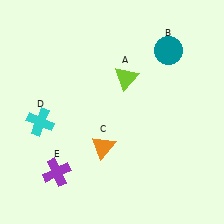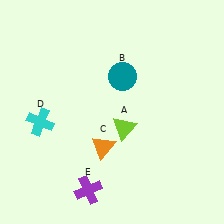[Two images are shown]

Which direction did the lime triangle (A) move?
The lime triangle (A) moved down.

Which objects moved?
The objects that moved are: the lime triangle (A), the teal circle (B), the purple cross (E).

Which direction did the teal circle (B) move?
The teal circle (B) moved left.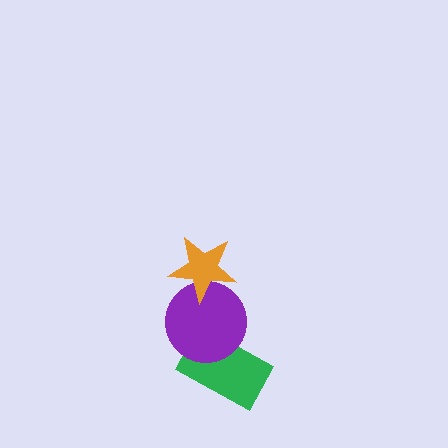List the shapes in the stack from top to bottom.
From top to bottom: the orange star, the purple circle, the green rectangle.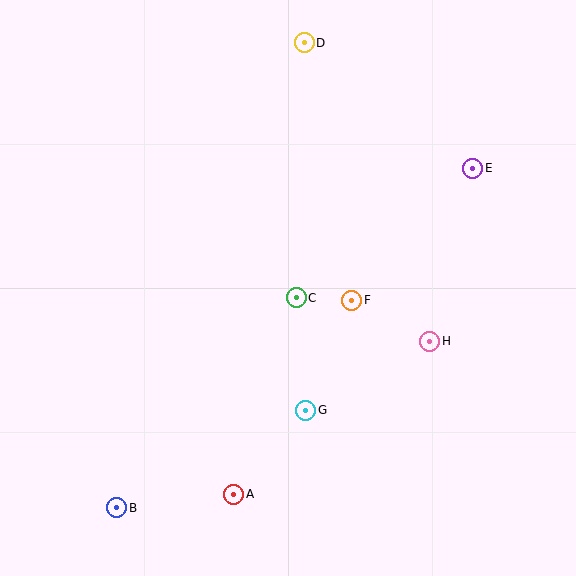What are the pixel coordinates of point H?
Point H is at (430, 341).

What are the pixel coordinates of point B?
Point B is at (117, 508).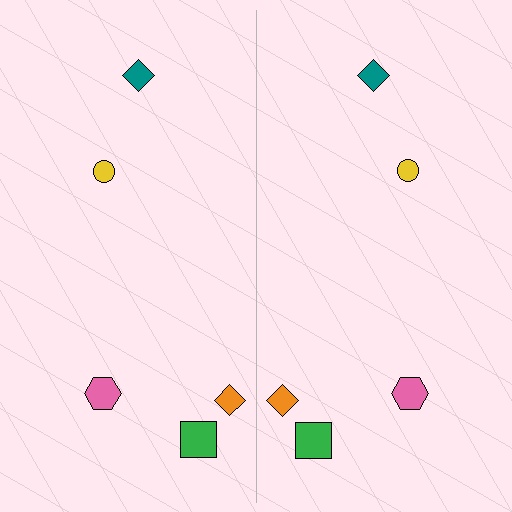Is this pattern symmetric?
Yes, this pattern has bilateral (reflection) symmetry.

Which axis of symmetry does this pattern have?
The pattern has a vertical axis of symmetry running through the center of the image.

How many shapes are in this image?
There are 10 shapes in this image.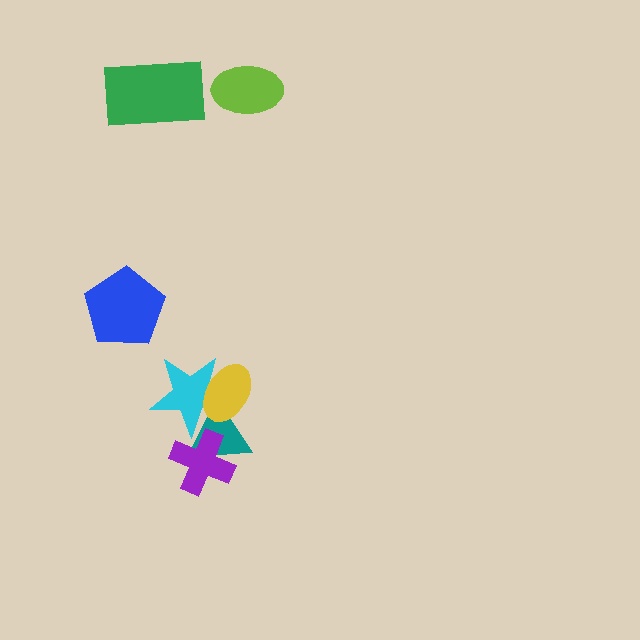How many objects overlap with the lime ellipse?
0 objects overlap with the lime ellipse.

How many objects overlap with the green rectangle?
0 objects overlap with the green rectangle.